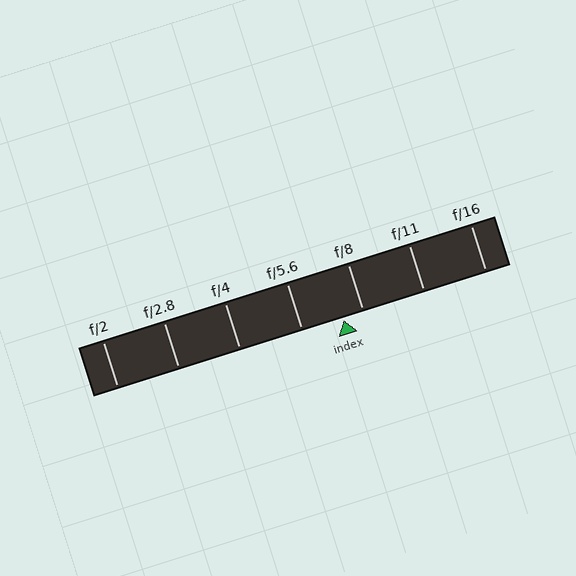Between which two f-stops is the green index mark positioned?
The index mark is between f/5.6 and f/8.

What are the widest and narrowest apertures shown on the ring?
The widest aperture shown is f/2 and the narrowest is f/16.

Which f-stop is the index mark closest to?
The index mark is closest to f/8.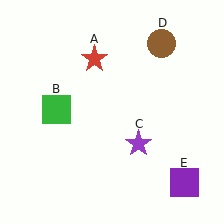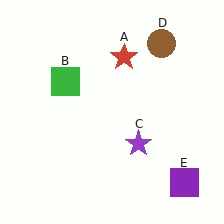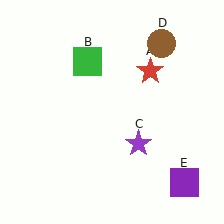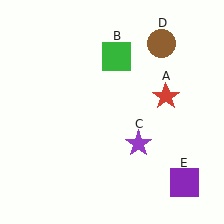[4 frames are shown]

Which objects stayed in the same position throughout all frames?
Purple star (object C) and brown circle (object D) and purple square (object E) remained stationary.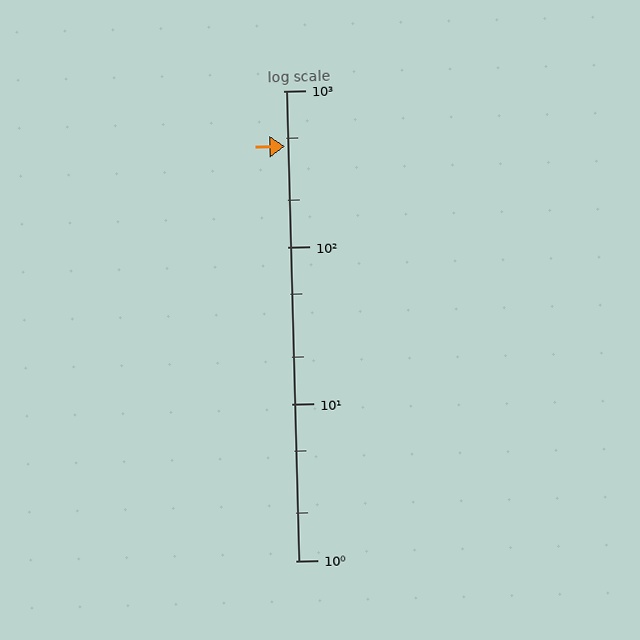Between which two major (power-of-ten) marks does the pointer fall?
The pointer is between 100 and 1000.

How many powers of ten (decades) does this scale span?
The scale spans 3 decades, from 1 to 1000.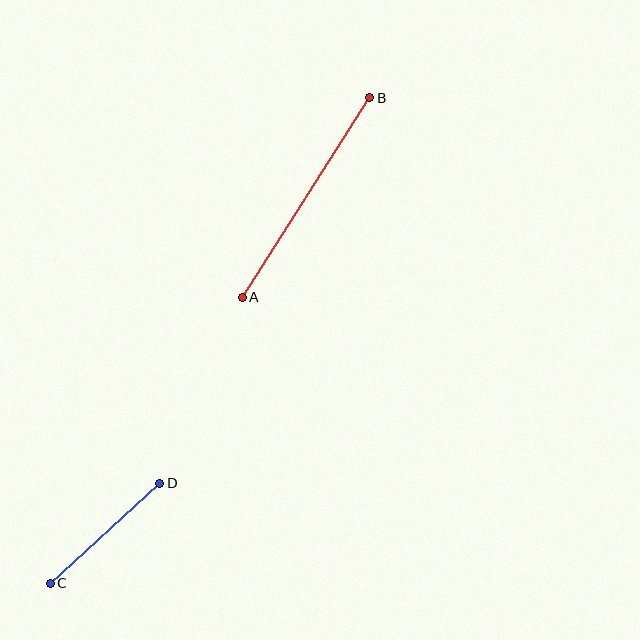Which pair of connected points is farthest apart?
Points A and B are farthest apart.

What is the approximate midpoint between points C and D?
The midpoint is at approximately (105, 533) pixels.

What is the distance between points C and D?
The distance is approximately 148 pixels.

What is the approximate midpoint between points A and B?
The midpoint is at approximately (306, 198) pixels.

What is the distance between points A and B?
The distance is approximately 236 pixels.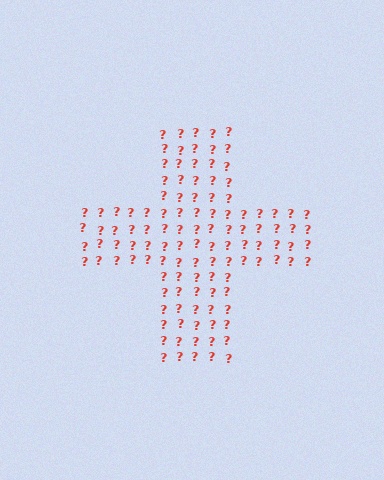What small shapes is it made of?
It is made of small question marks.